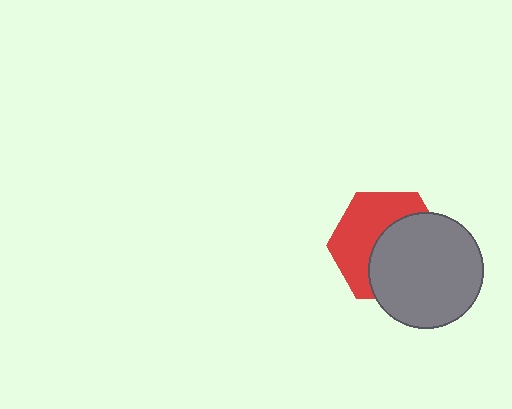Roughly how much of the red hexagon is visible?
About half of it is visible (roughly 48%).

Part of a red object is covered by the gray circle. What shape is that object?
It is a hexagon.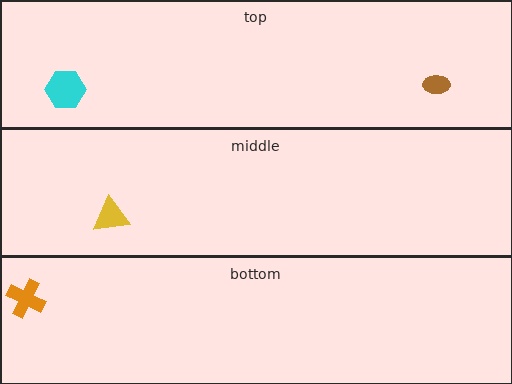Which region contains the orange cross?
The bottom region.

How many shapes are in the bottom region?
1.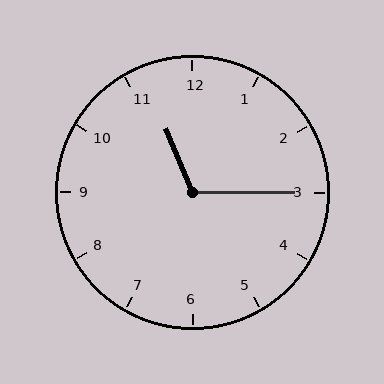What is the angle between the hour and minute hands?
Approximately 112 degrees.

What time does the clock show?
11:15.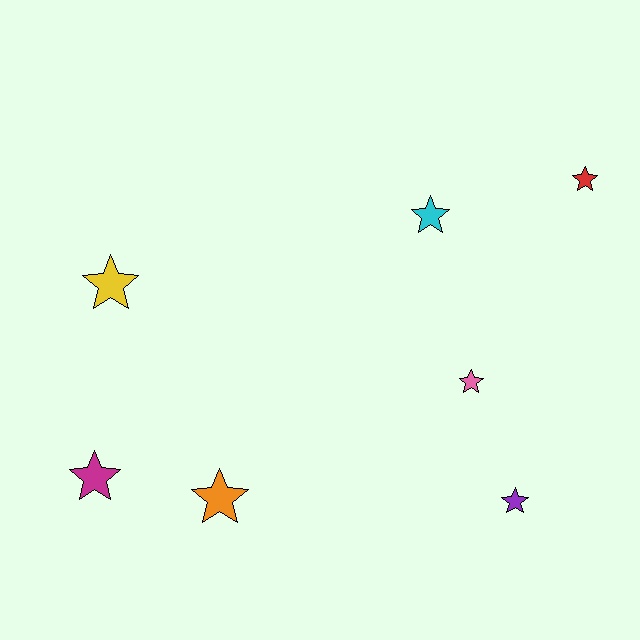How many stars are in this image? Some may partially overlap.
There are 7 stars.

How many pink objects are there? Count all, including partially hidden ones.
There is 1 pink object.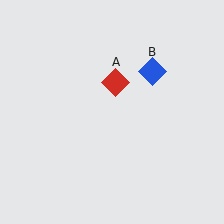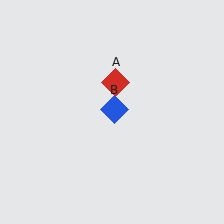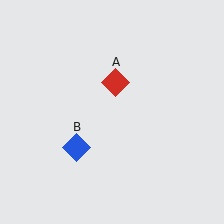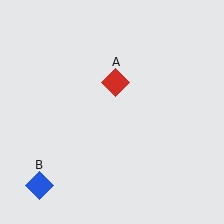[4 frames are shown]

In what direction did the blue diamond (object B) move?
The blue diamond (object B) moved down and to the left.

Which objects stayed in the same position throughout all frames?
Red diamond (object A) remained stationary.